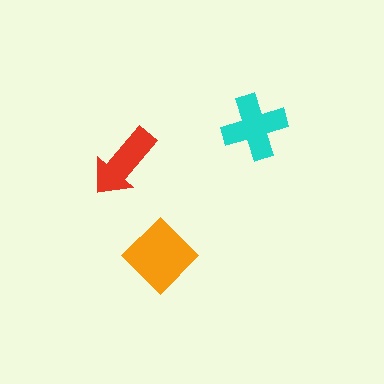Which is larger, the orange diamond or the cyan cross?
The orange diamond.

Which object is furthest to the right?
The cyan cross is rightmost.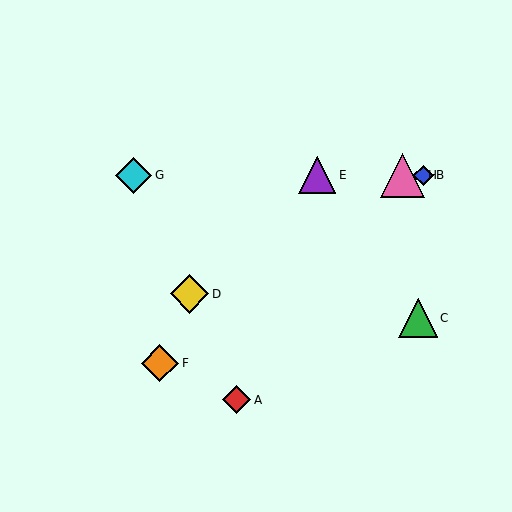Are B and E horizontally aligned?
Yes, both are at y≈175.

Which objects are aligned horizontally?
Objects B, E, G, H are aligned horizontally.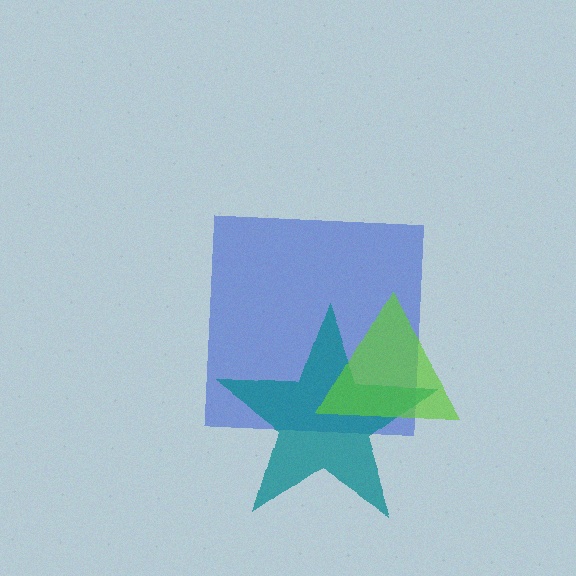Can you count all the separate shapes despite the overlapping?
Yes, there are 3 separate shapes.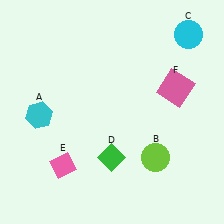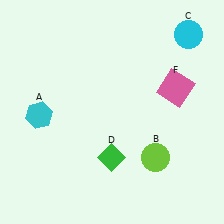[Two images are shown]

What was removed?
The pink diamond (E) was removed in Image 2.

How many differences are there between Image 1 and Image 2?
There is 1 difference between the two images.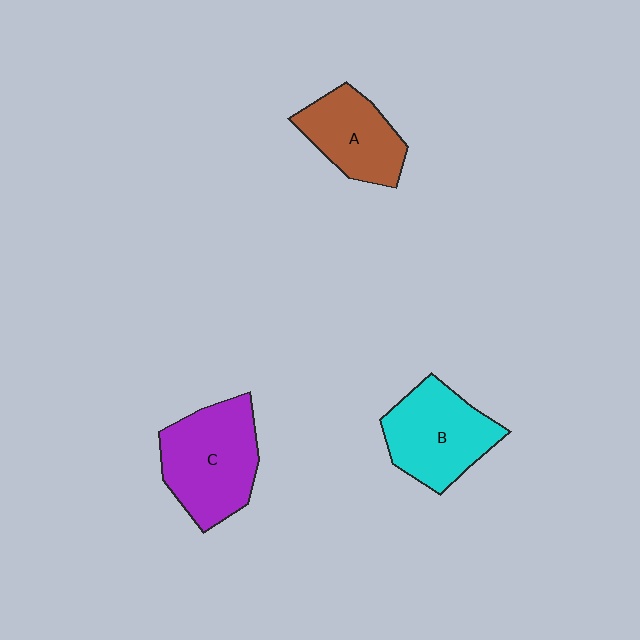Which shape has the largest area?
Shape C (purple).